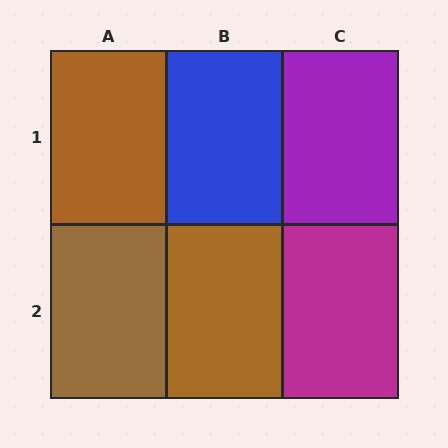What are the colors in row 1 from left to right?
Brown, blue, purple.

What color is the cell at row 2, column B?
Brown.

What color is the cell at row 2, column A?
Brown.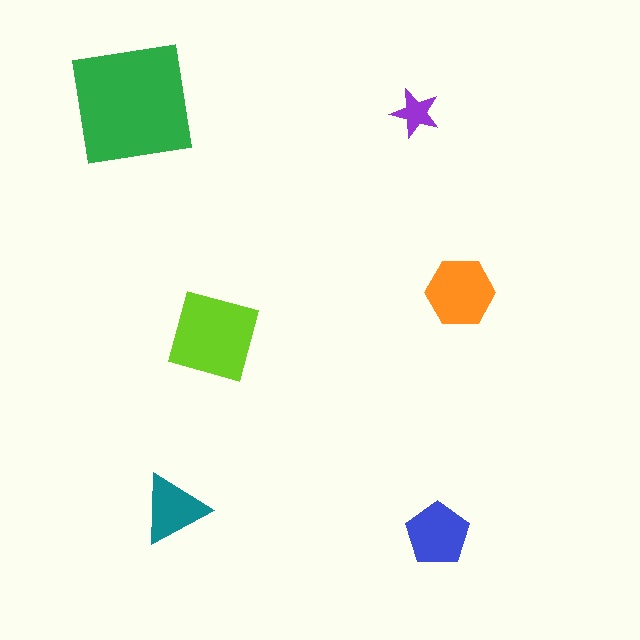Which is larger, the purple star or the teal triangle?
The teal triangle.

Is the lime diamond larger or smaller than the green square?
Smaller.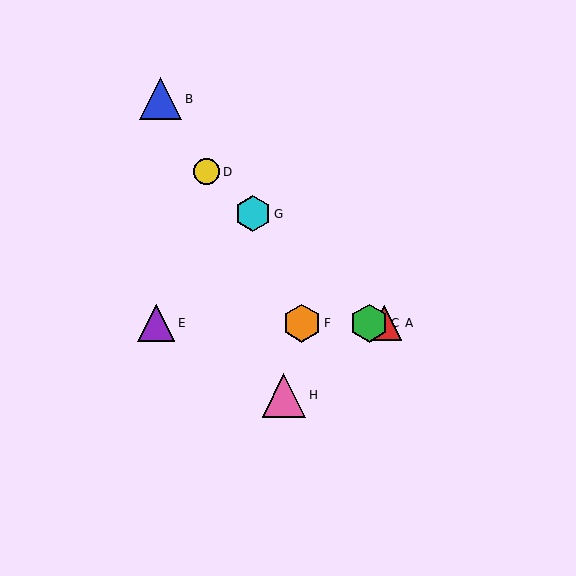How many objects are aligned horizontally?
4 objects (A, C, E, F) are aligned horizontally.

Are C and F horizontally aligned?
Yes, both are at y≈323.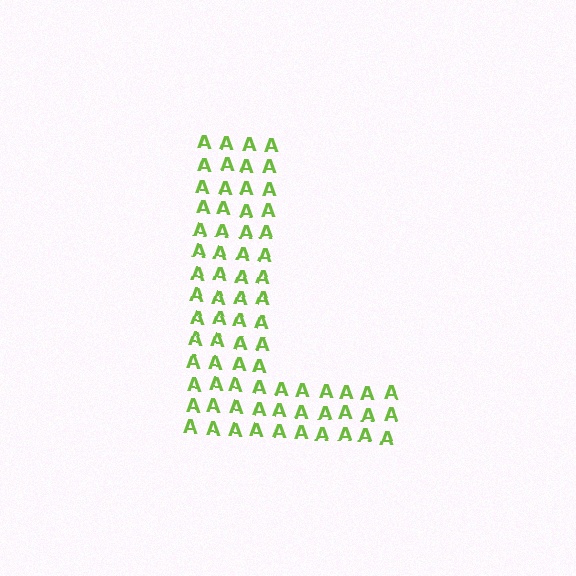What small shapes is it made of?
It is made of small letter A's.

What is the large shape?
The large shape is the letter L.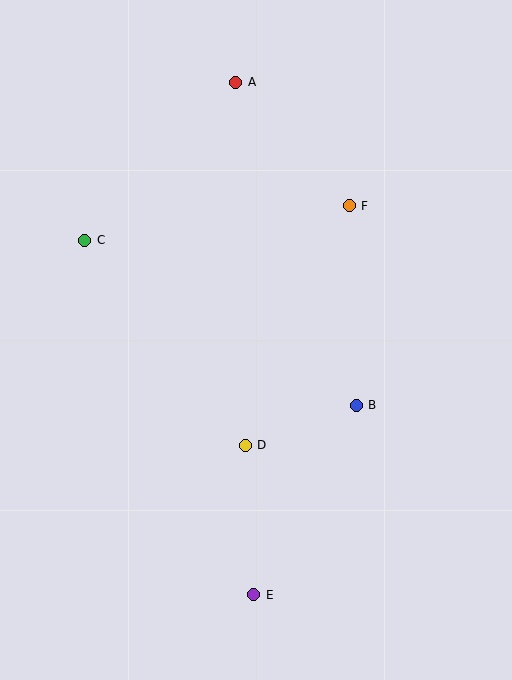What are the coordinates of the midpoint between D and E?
The midpoint between D and E is at (249, 520).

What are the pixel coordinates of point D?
Point D is at (245, 445).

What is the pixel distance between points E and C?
The distance between E and C is 393 pixels.